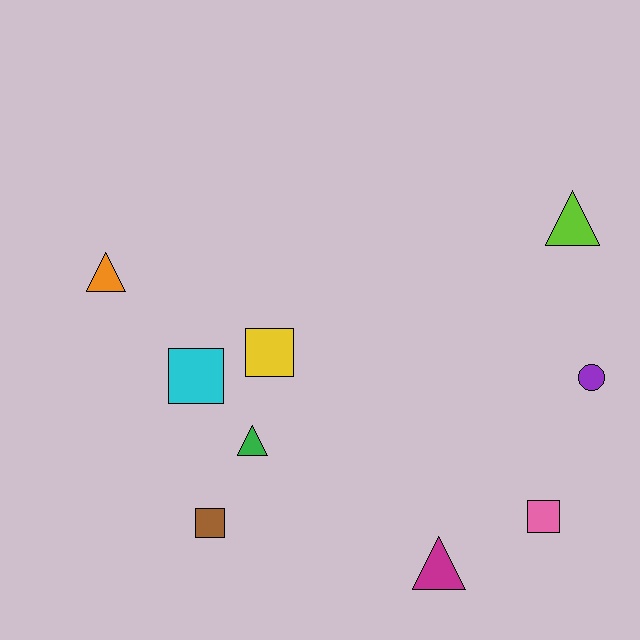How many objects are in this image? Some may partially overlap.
There are 9 objects.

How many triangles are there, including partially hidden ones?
There are 4 triangles.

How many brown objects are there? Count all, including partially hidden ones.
There is 1 brown object.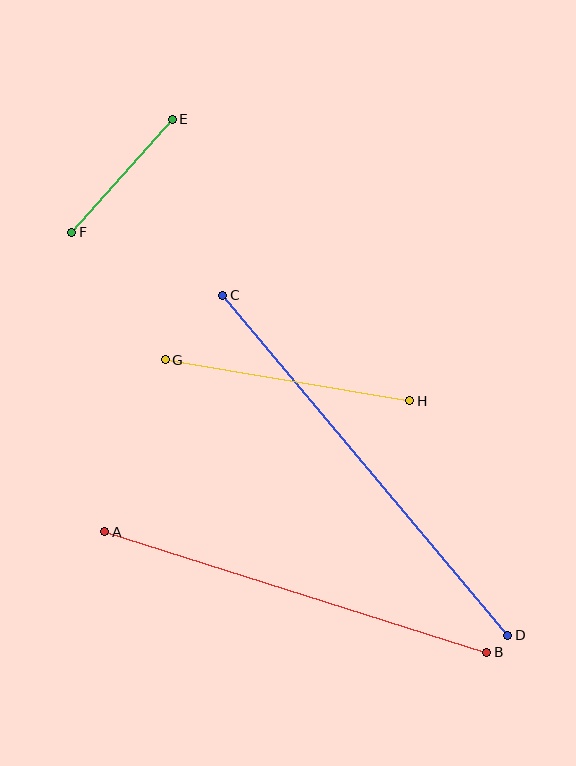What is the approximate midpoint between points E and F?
The midpoint is at approximately (122, 176) pixels.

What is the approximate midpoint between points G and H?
The midpoint is at approximately (288, 380) pixels.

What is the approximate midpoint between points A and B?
The midpoint is at approximately (296, 592) pixels.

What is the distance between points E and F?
The distance is approximately 151 pixels.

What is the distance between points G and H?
The distance is approximately 248 pixels.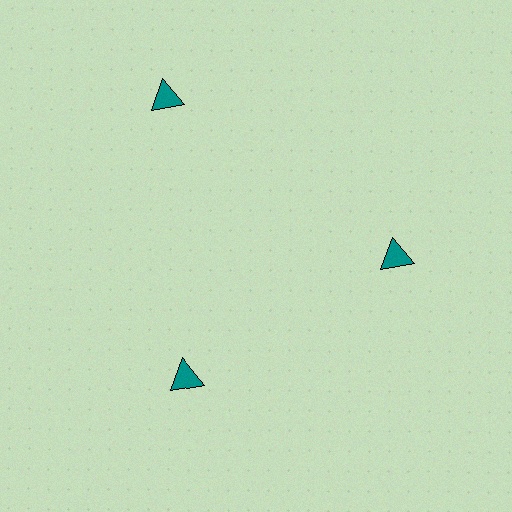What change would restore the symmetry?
The symmetry would be restored by moving it inward, back onto the ring so that all 3 triangles sit at equal angles and equal distance from the center.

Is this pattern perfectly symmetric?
No. The 3 teal triangles are arranged in a ring, but one element near the 11 o'clock position is pushed outward from the center, breaking the 3-fold rotational symmetry.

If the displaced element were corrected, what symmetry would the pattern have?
It would have 3-fold rotational symmetry — the pattern would map onto itself every 120 degrees.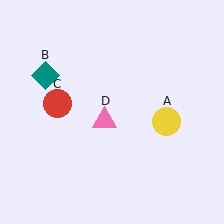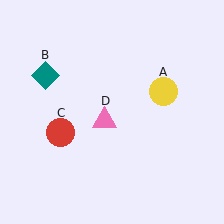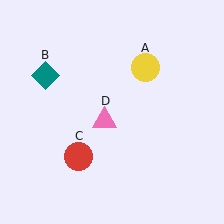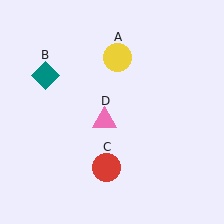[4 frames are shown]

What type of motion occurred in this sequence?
The yellow circle (object A), red circle (object C) rotated counterclockwise around the center of the scene.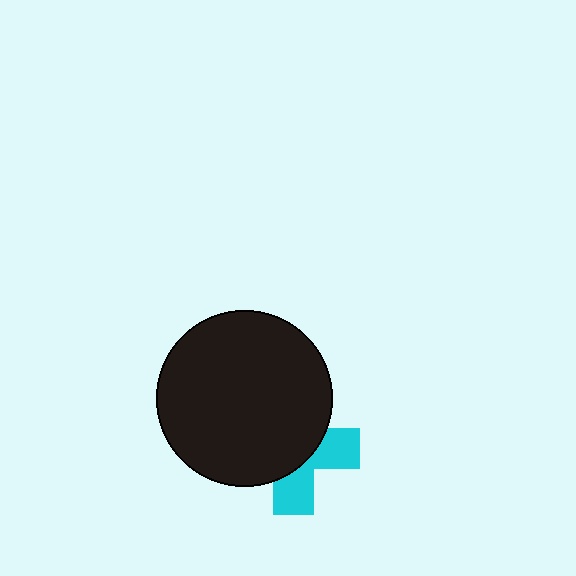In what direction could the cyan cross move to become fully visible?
The cyan cross could move toward the lower-right. That would shift it out from behind the black circle entirely.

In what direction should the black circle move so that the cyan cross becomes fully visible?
The black circle should move toward the upper-left. That is the shortest direction to clear the overlap and leave the cyan cross fully visible.